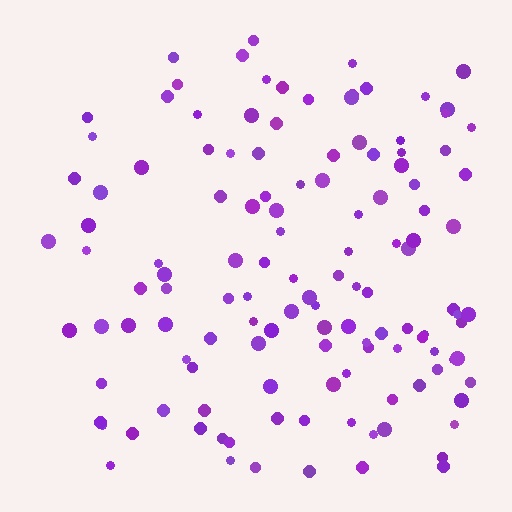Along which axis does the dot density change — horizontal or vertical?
Horizontal.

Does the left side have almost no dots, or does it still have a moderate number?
Still a moderate number, just noticeably fewer than the right.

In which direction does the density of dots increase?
From left to right, with the right side densest.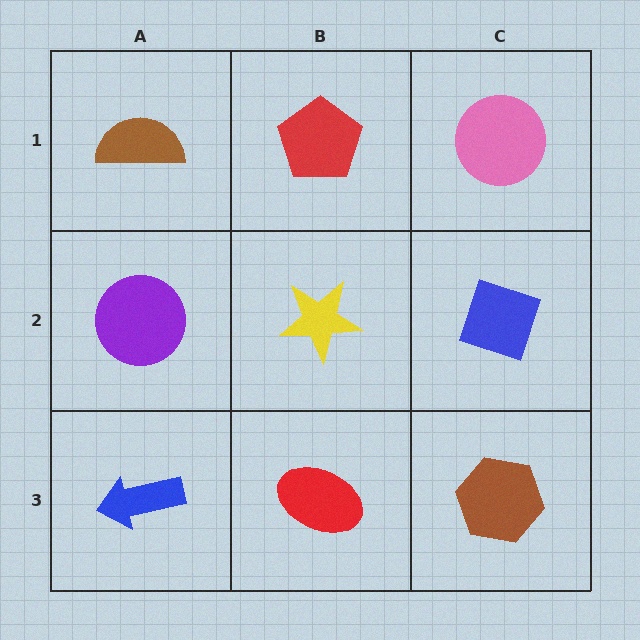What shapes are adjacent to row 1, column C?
A blue diamond (row 2, column C), a red pentagon (row 1, column B).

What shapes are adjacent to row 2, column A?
A brown semicircle (row 1, column A), a blue arrow (row 3, column A), a yellow star (row 2, column B).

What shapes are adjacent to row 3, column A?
A purple circle (row 2, column A), a red ellipse (row 3, column B).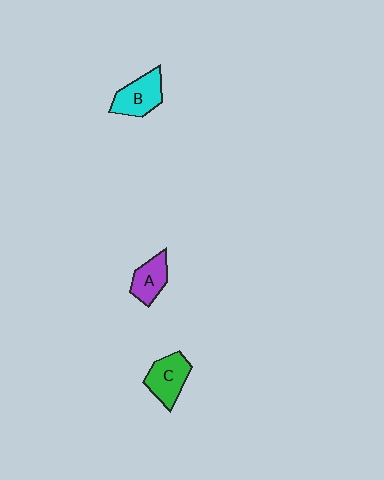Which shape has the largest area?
Shape B (cyan).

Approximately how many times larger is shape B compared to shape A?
Approximately 1.3 times.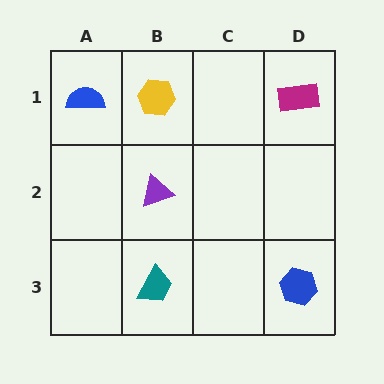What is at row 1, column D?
A magenta rectangle.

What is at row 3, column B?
A teal trapezoid.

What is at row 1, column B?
A yellow hexagon.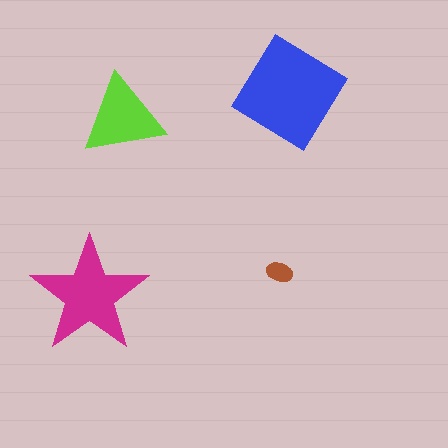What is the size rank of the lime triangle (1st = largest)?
3rd.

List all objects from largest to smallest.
The blue diamond, the magenta star, the lime triangle, the brown ellipse.